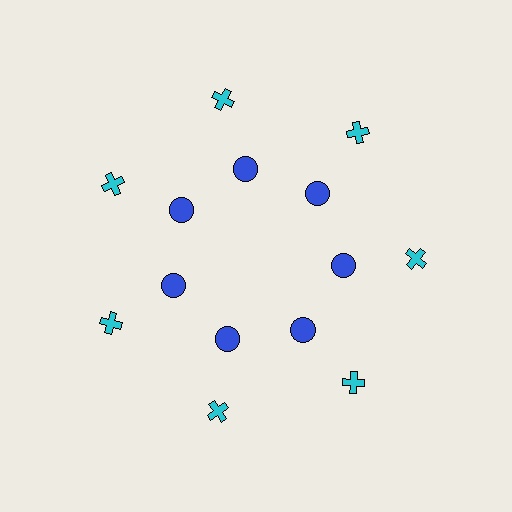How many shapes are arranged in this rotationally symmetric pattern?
There are 14 shapes, arranged in 7 groups of 2.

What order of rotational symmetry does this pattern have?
This pattern has 7-fold rotational symmetry.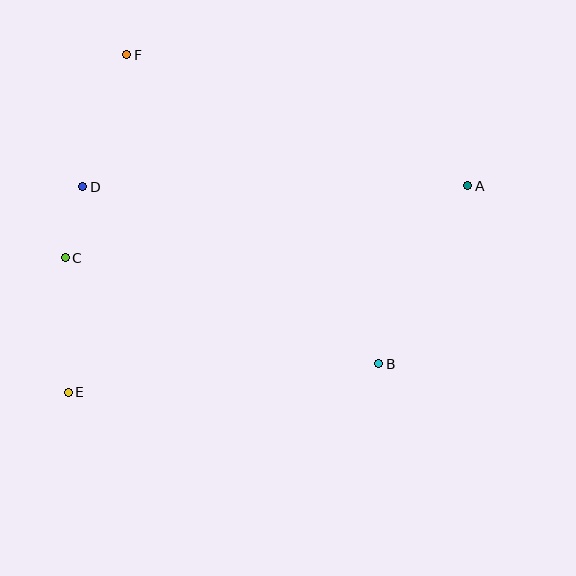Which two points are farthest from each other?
Points A and E are farthest from each other.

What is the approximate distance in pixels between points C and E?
The distance between C and E is approximately 135 pixels.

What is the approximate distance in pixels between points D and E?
The distance between D and E is approximately 206 pixels.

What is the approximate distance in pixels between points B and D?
The distance between B and D is approximately 345 pixels.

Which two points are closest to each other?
Points C and D are closest to each other.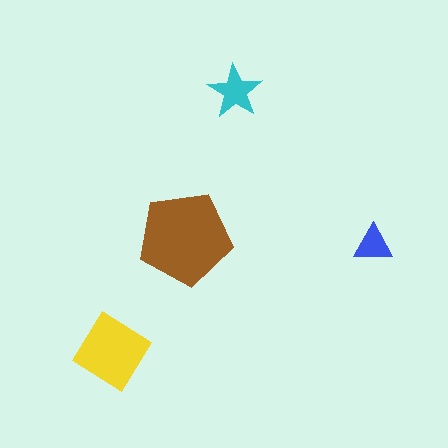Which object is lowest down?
The yellow diamond is bottommost.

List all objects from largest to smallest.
The brown pentagon, the yellow diamond, the cyan star, the blue triangle.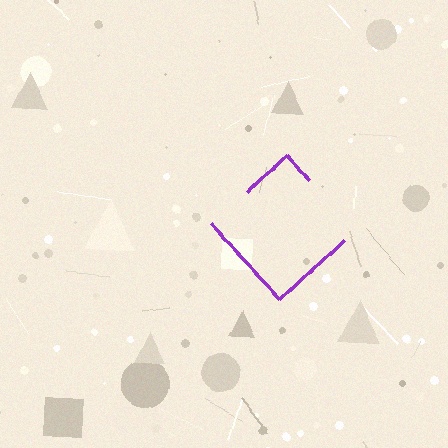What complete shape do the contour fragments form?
The contour fragments form a diamond.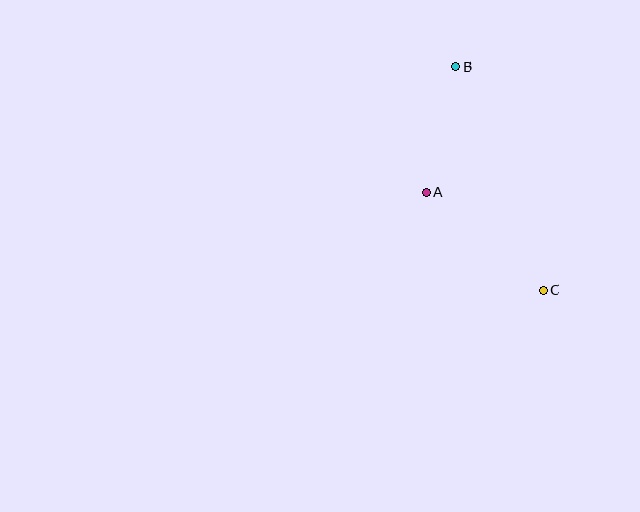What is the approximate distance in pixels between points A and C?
The distance between A and C is approximately 153 pixels.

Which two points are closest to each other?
Points A and B are closest to each other.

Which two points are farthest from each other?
Points B and C are farthest from each other.